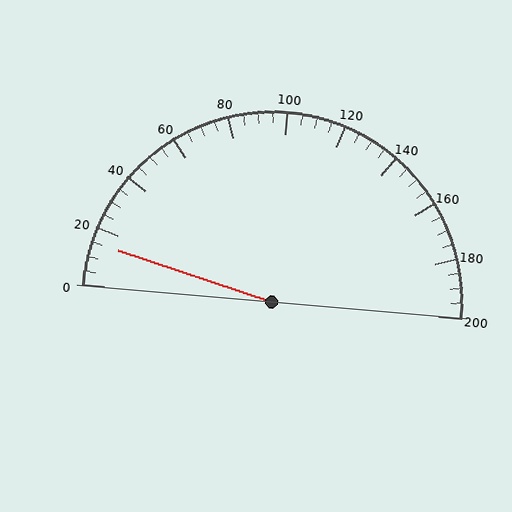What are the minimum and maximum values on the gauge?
The gauge ranges from 0 to 200.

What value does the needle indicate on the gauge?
The needle indicates approximately 15.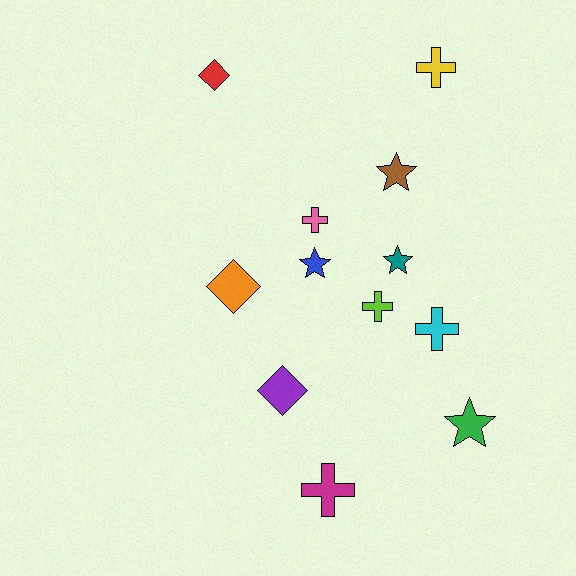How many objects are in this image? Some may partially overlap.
There are 12 objects.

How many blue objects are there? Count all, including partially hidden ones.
There is 1 blue object.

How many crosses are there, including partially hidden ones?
There are 5 crosses.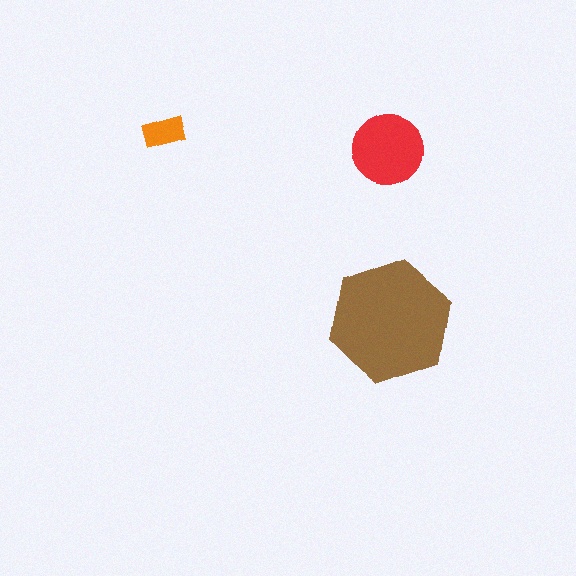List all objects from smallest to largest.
The orange rectangle, the red circle, the brown hexagon.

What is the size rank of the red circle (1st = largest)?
2nd.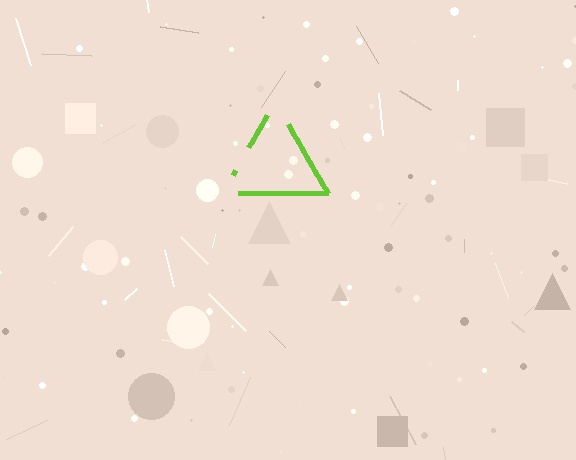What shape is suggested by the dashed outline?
The dashed outline suggests a triangle.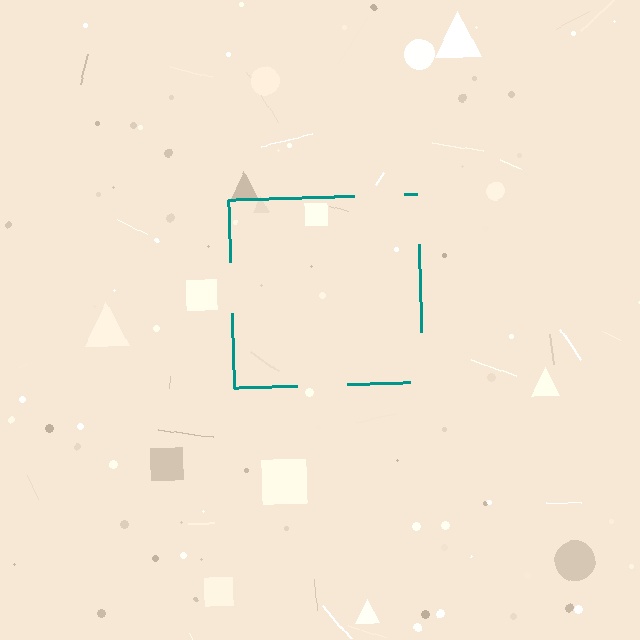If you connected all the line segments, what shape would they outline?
They would outline a square.